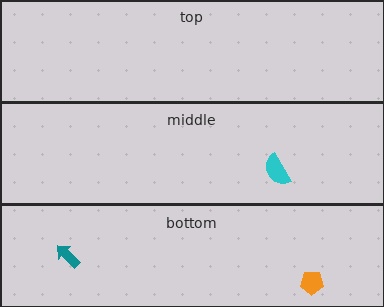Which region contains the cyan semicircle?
The middle region.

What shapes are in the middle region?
The cyan semicircle.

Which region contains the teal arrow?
The bottom region.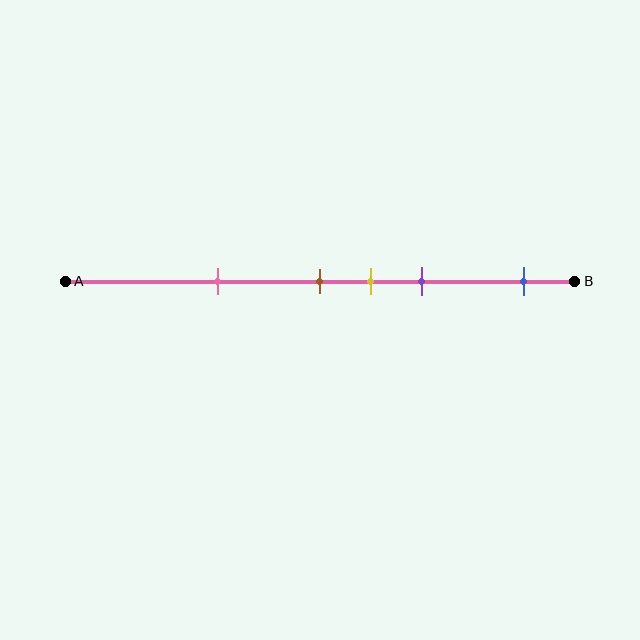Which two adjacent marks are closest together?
The brown and yellow marks are the closest adjacent pair.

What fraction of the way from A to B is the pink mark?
The pink mark is approximately 30% (0.3) of the way from A to B.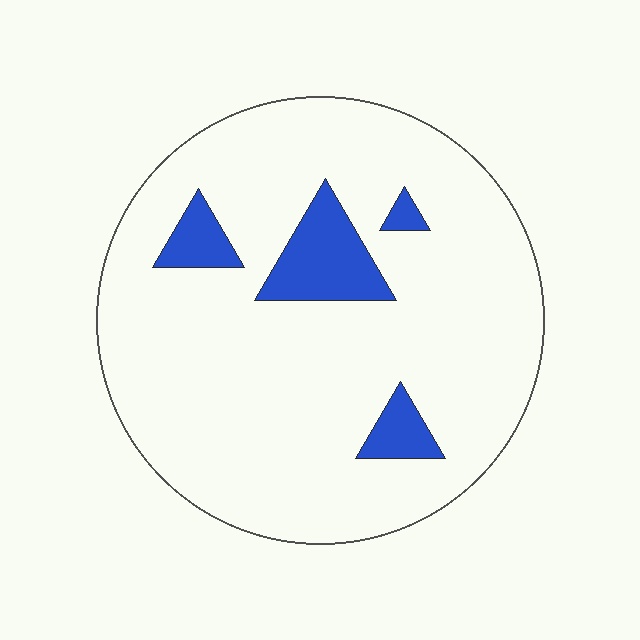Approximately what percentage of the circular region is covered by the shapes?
Approximately 10%.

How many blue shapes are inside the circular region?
4.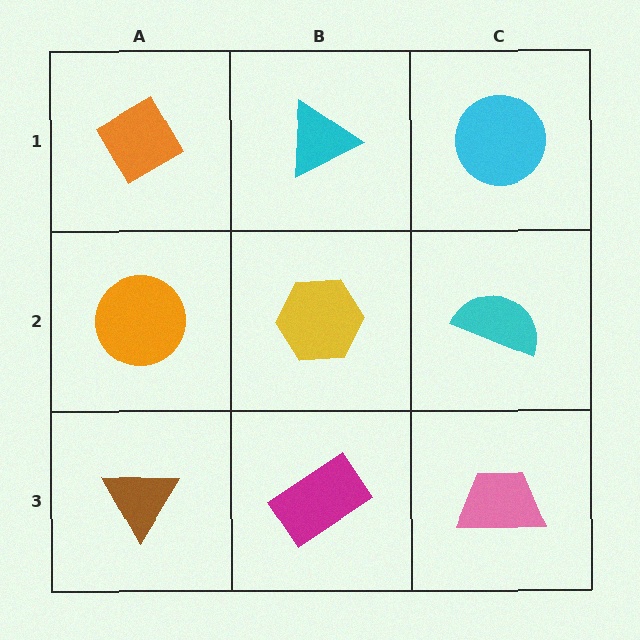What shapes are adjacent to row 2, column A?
An orange diamond (row 1, column A), a brown triangle (row 3, column A), a yellow hexagon (row 2, column B).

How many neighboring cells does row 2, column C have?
3.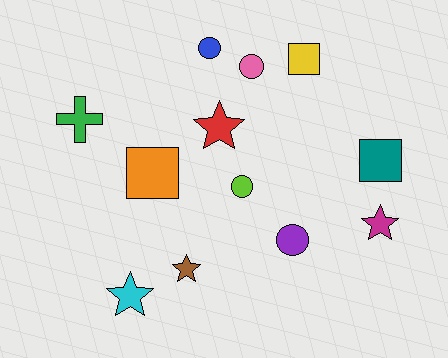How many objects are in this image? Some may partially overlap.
There are 12 objects.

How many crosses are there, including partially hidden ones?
There is 1 cross.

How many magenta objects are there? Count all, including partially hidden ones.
There is 1 magenta object.